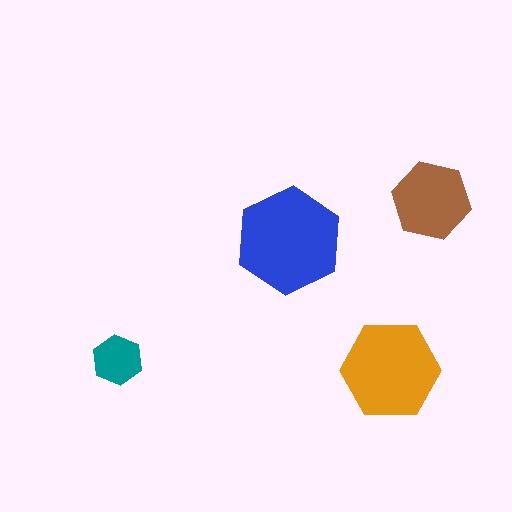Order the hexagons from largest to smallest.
the blue one, the orange one, the brown one, the teal one.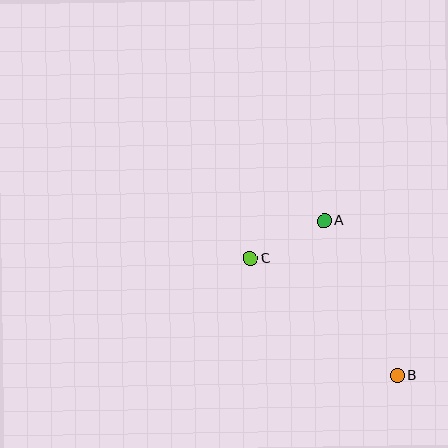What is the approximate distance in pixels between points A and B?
The distance between A and B is approximately 172 pixels.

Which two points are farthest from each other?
Points B and C are farthest from each other.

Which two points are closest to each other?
Points A and C are closest to each other.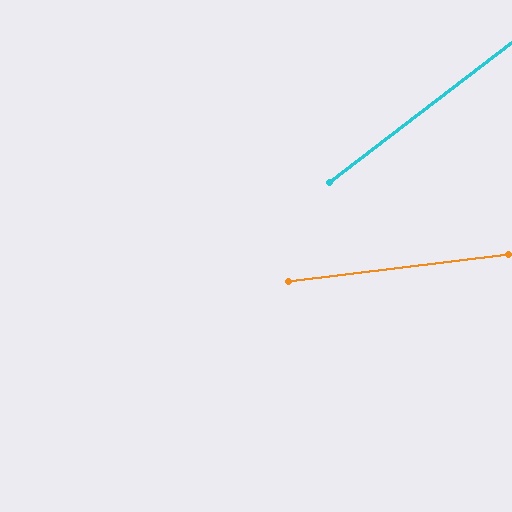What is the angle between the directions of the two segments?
Approximately 31 degrees.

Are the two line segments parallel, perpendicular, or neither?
Neither parallel nor perpendicular — they differ by about 31°.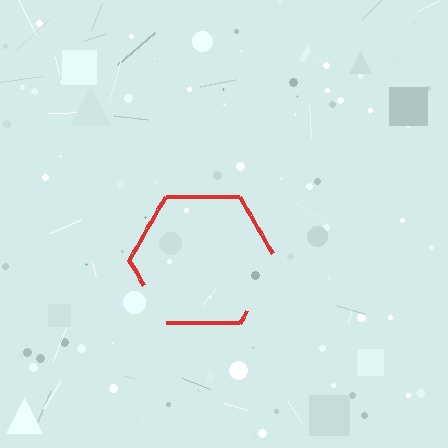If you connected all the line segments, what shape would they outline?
They would outline a hexagon.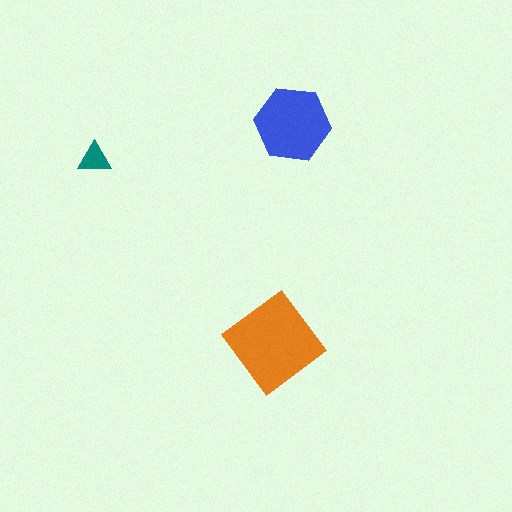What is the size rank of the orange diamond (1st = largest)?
1st.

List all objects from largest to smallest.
The orange diamond, the blue hexagon, the teal triangle.